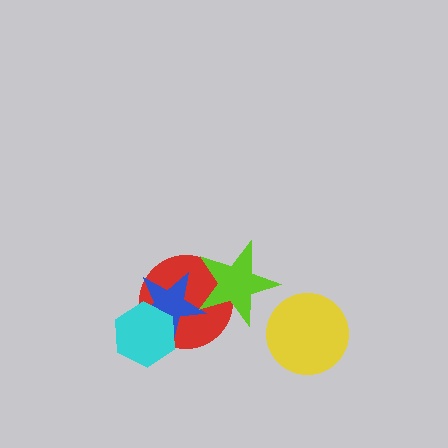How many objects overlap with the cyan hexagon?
2 objects overlap with the cyan hexagon.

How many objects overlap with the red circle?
3 objects overlap with the red circle.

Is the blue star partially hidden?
Yes, it is partially covered by another shape.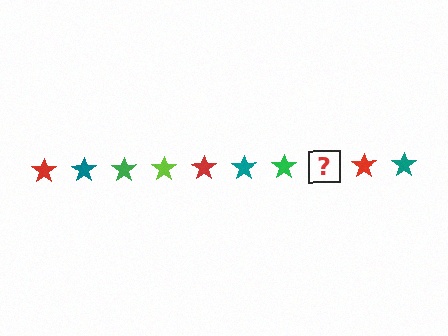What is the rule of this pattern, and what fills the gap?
The rule is that the pattern cycles through red, teal, green, lime stars. The gap should be filled with a lime star.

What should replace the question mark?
The question mark should be replaced with a lime star.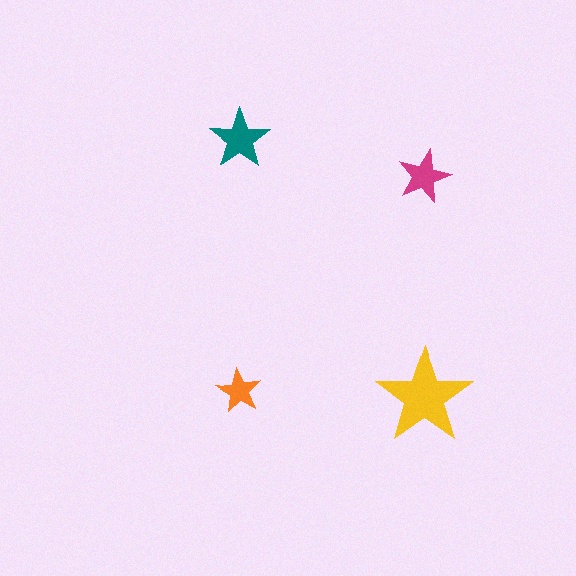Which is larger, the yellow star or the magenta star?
The yellow one.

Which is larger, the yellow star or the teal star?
The yellow one.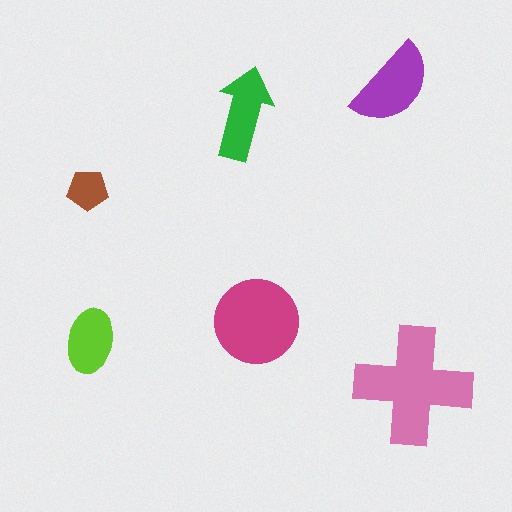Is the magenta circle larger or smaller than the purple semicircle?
Larger.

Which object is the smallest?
The brown pentagon.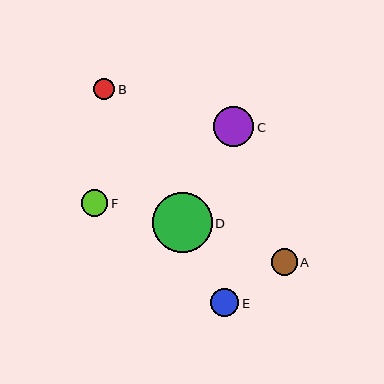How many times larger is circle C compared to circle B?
Circle C is approximately 1.9 times the size of circle B.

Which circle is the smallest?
Circle B is the smallest with a size of approximately 21 pixels.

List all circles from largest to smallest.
From largest to smallest: D, C, E, F, A, B.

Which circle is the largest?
Circle D is the largest with a size of approximately 60 pixels.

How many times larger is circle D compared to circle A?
Circle D is approximately 2.3 times the size of circle A.